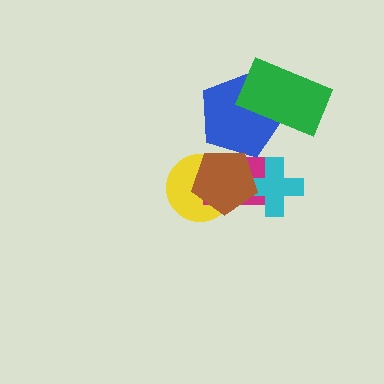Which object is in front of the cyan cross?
The brown pentagon is in front of the cyan cross.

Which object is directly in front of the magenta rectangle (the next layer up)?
The blue pentagon is directly in front of the magenta rectangle.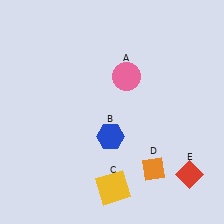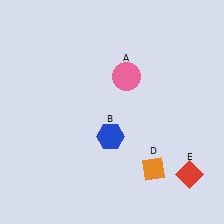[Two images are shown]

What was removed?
The yellow square (C) was removed in Image 2.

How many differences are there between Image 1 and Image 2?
There is 1 difference between the two images.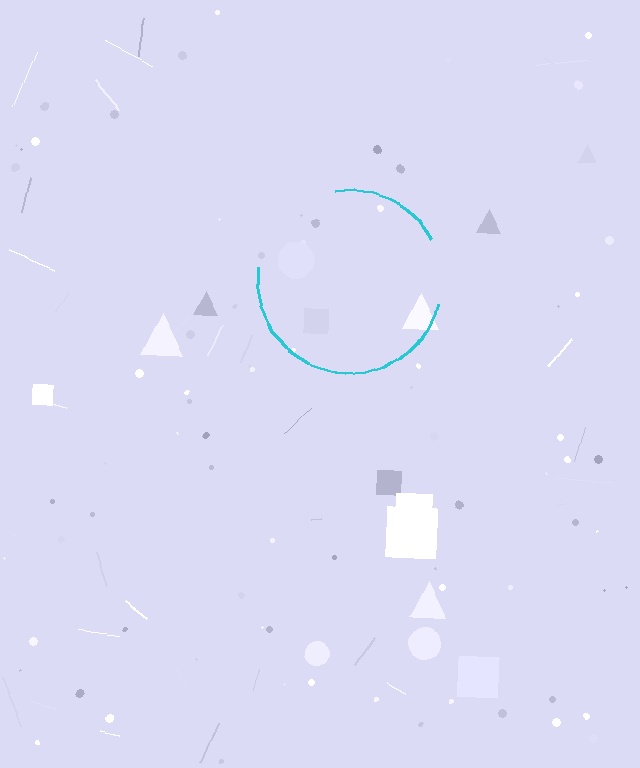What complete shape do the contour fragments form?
The contour fragments form a circle.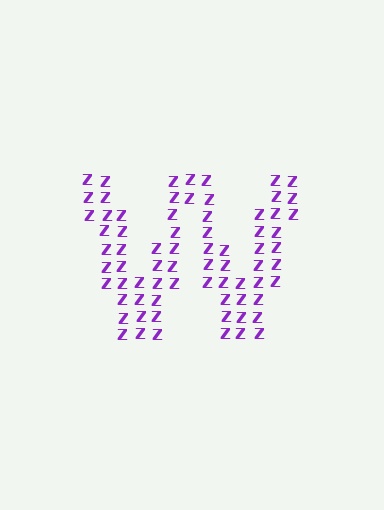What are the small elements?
The small elements are letter Z's.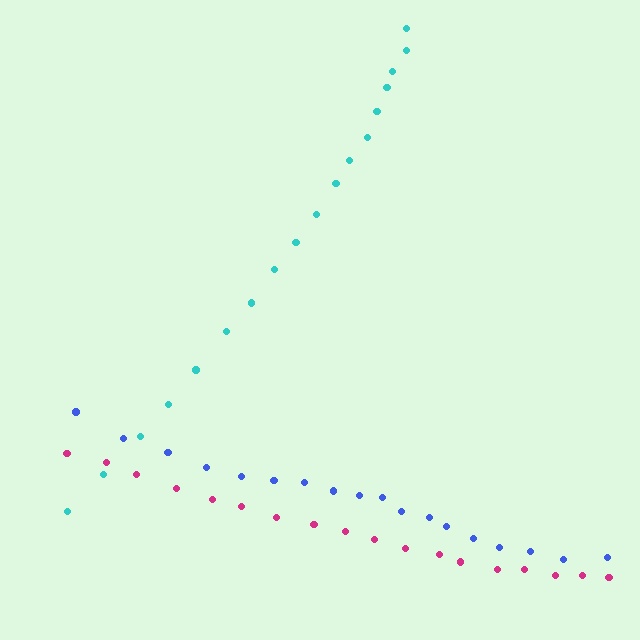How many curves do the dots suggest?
There are 3 distinct paths.